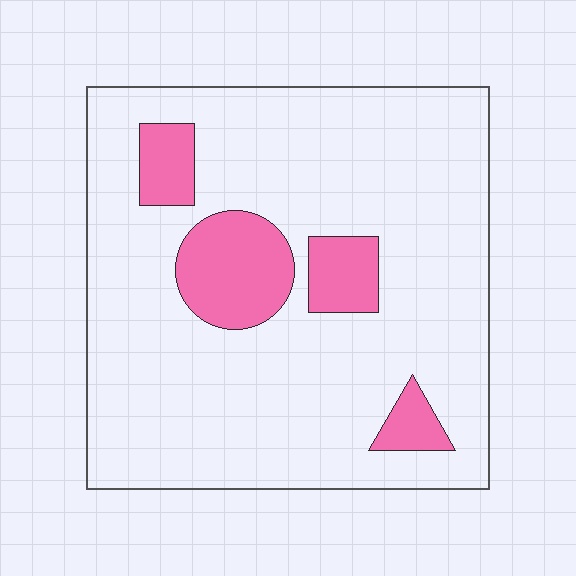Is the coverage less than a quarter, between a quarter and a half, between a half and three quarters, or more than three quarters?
Less than a quarter.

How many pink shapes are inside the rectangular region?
4.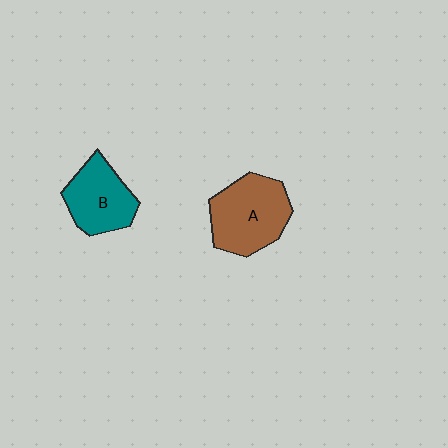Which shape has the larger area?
Shape A (brown).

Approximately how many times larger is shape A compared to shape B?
Approximately 1.3 times.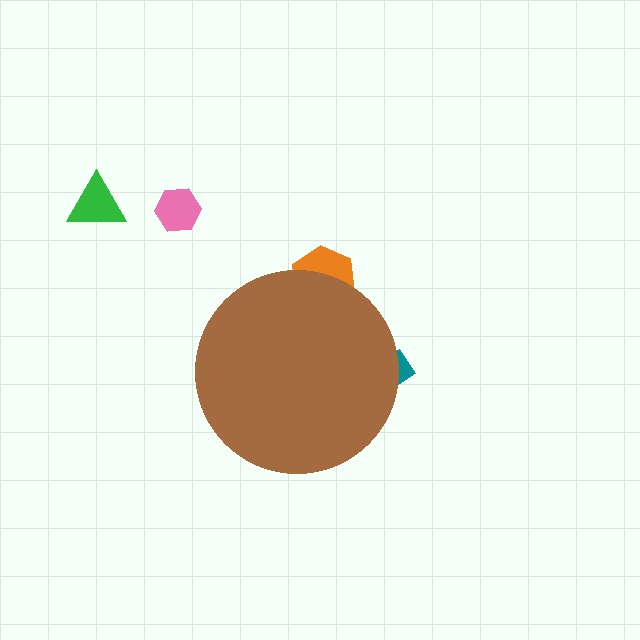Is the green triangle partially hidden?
No, the green triangle is fully visible.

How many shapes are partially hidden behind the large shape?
2 shapes are partially hidden.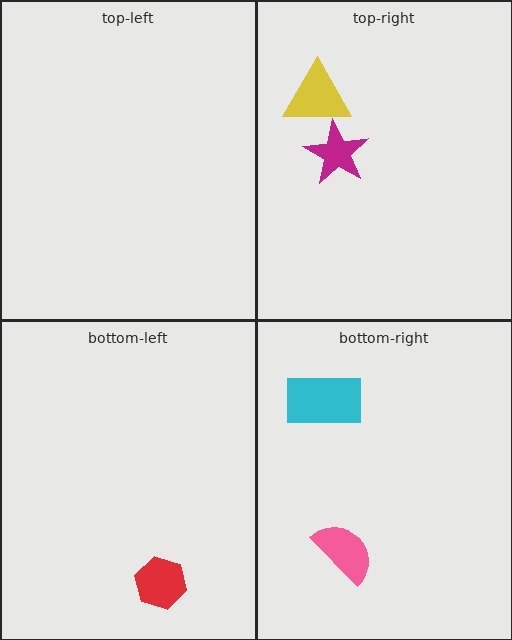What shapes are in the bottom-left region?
The red hexagon.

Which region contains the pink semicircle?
The bottom-right region.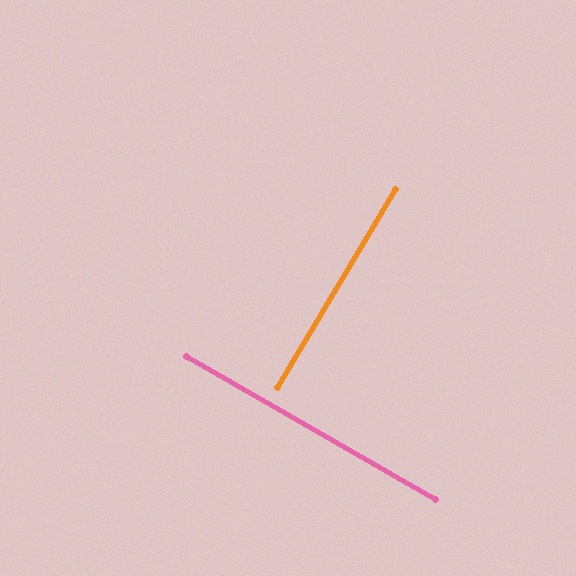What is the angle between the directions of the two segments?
Approximately 89 degrees.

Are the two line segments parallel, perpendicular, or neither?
Perpendicular — they meet at approximately 89°.